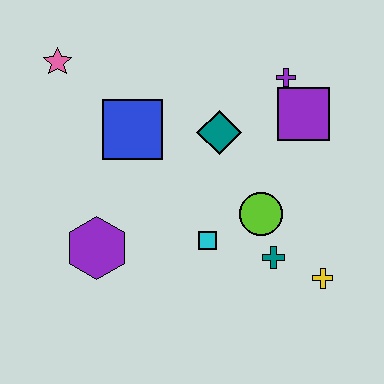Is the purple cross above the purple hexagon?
Yes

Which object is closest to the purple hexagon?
The cyan square is closest to the purple hexagon.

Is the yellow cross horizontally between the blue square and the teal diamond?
No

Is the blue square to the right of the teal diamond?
No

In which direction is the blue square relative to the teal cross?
The blue square is to the left of the teal cross.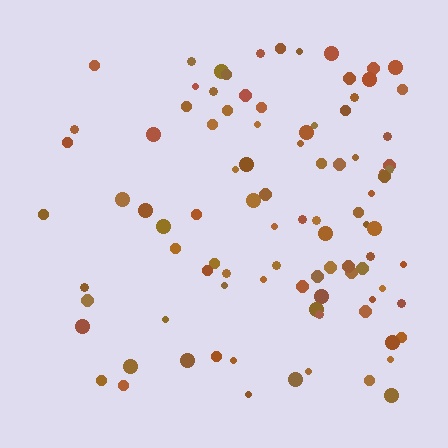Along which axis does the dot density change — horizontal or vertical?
Horizontal.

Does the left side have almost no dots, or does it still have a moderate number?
Still a moderate number, just noticeably fewer than the right.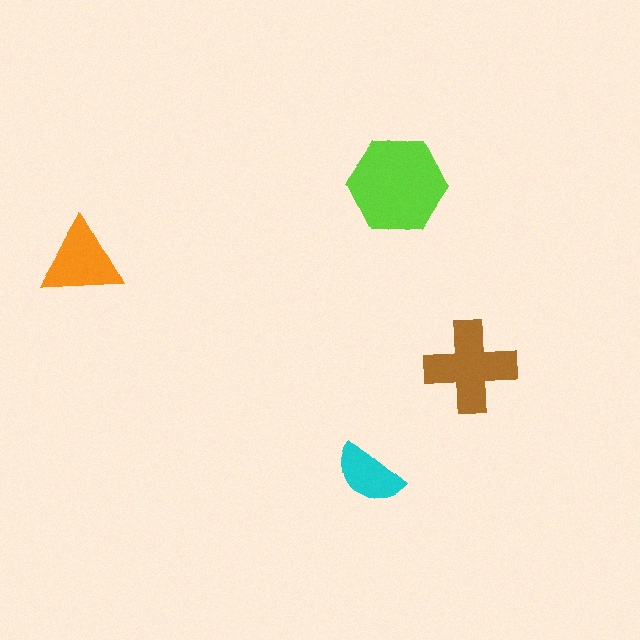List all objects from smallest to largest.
The cyan semicircle, the orange triangle, the brown cross, the lime hexagon.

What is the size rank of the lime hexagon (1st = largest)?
1st.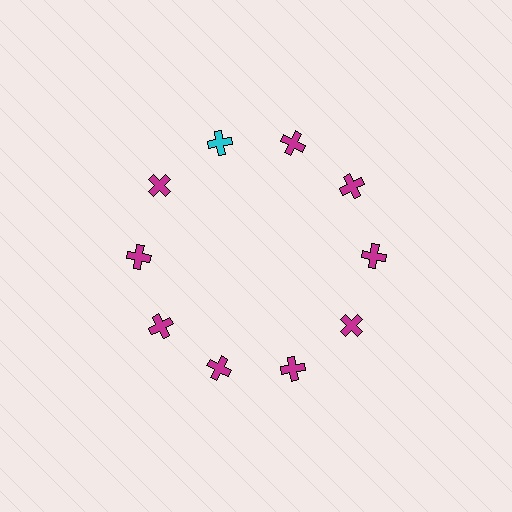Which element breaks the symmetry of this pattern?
The cyan cross at roughly the 11 o'clock position breaks the symmetry. All other shapes are magenta crosses.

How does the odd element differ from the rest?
It has a different color: cyan instead of magenta.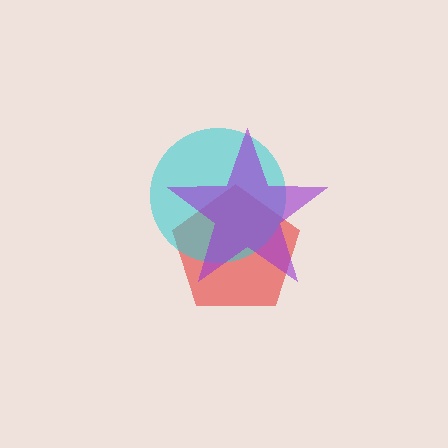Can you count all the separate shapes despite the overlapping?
Yes, there are 3 separate shapes.